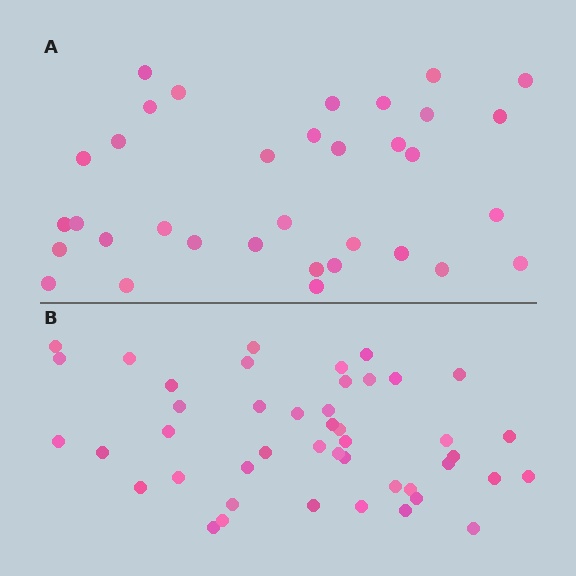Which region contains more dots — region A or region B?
Region B (the bottom region) has more dots.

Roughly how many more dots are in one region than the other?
Region B has roughly 12 or so more dots than region A.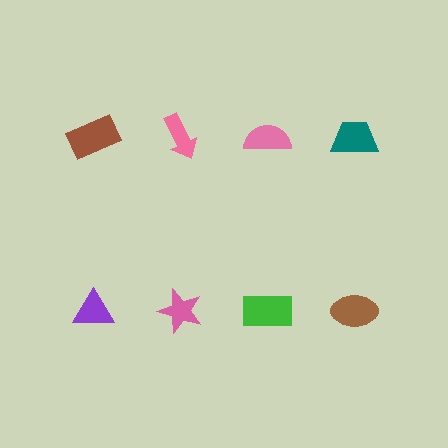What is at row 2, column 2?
A pink star.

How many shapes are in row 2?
4 shapes.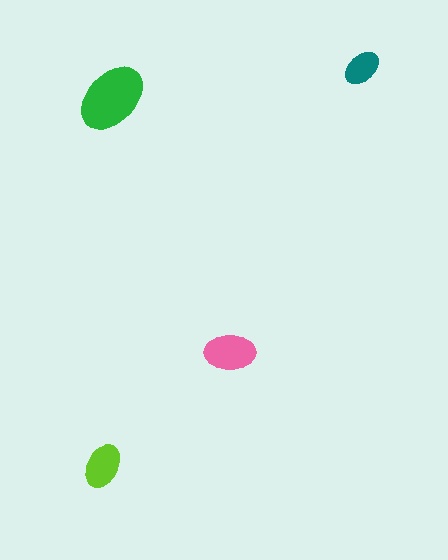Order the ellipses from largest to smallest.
the green one, the pink one, the lime one, the teal one.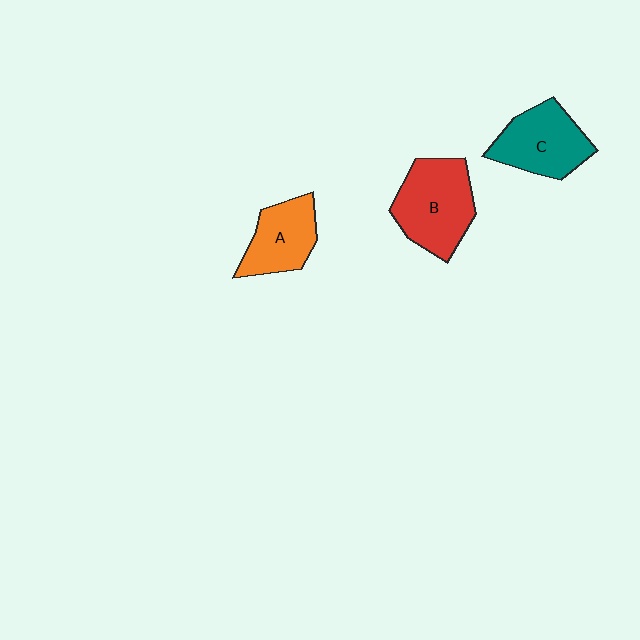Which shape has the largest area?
Shape B (red).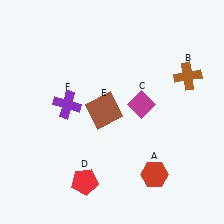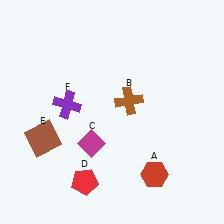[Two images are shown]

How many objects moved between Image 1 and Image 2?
3 objects moved between the two images.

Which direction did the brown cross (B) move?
The brown cross (B) moved left.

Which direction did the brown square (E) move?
The brown square (E) moved left.